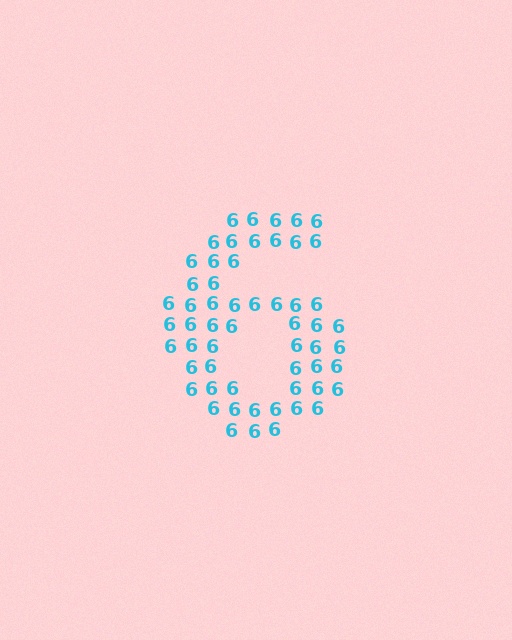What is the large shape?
The large shape is the digit 6.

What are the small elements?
The small elements are digit 6's.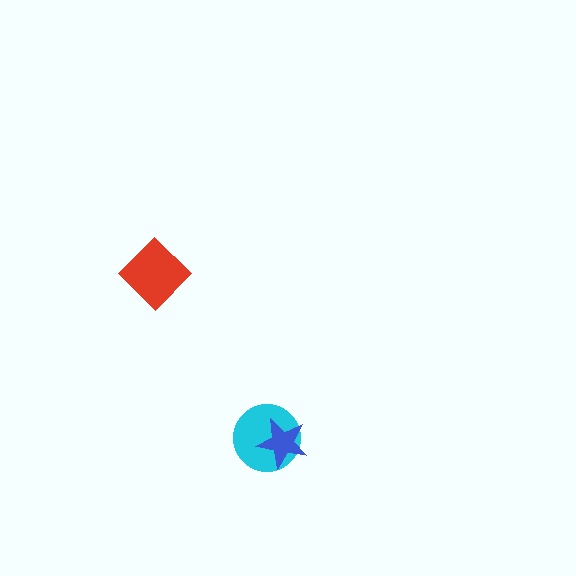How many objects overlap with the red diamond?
0 objects overlap with the red diamond.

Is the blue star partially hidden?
No, no other shape covers it.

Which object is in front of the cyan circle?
The blue star is in front of the cyan circle.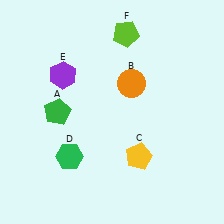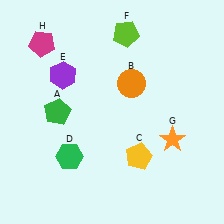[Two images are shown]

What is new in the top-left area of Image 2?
A magenta pentagon (H) was added in the top-left area of Image 2.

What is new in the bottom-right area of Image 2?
An orange star (G) was added in the bottom-right area of Image 2.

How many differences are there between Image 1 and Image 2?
There are 2 differences between the two images.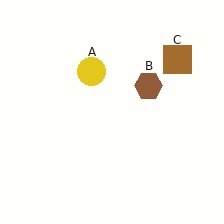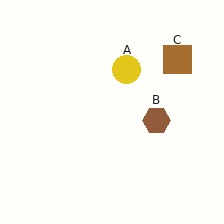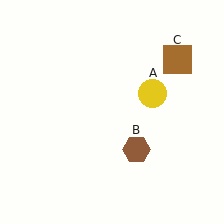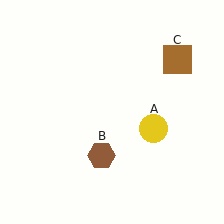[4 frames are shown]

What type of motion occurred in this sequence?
The yellow circle (object A), brown hexagon (object B) rotated clockwise around the center of the scene.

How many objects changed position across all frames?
2 objects changed position: yellow circle (object A), brown hexagon (object B).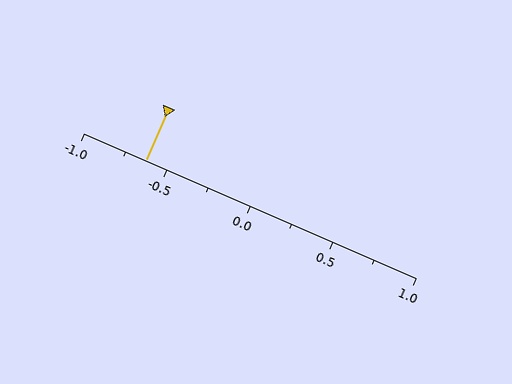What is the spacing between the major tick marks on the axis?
The major ticks are spaced 0.5 apart.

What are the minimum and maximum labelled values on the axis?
The axis runs from -1.0 to 1.0.